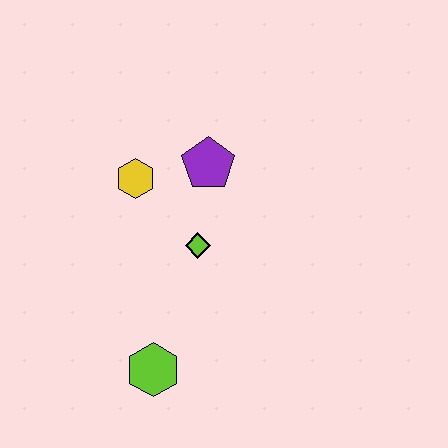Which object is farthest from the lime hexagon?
The purple pentagon is farthest from the lime hexagon.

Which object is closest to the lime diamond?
The purple pentagon is closest to the lime diamond.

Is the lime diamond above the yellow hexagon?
No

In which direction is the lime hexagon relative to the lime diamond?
The lime hexagon is below the lime diamond.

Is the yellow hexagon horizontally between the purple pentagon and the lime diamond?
No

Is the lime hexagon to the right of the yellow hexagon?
Yes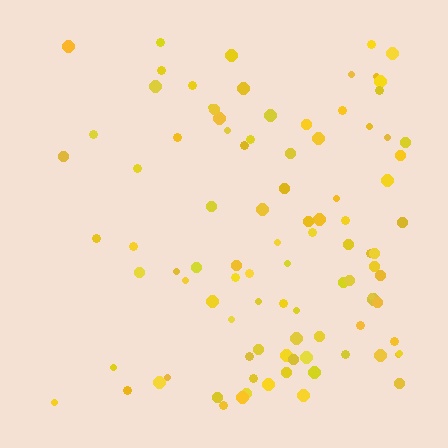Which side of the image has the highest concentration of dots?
The right.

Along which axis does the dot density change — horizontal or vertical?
Horizontal.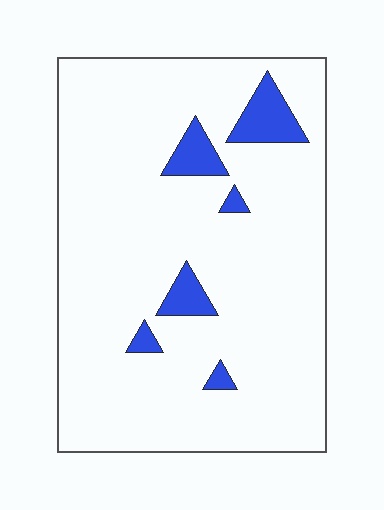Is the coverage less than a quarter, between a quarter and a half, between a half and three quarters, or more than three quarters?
Less than a quarter.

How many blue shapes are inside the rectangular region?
6.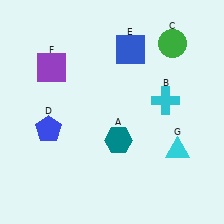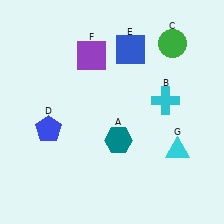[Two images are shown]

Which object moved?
The purple square (F) moved right.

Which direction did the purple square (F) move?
The purple square (F) moved right.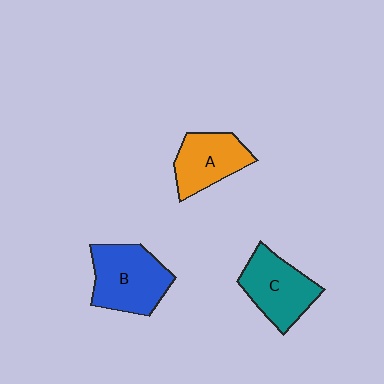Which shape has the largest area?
Shape B (blue).